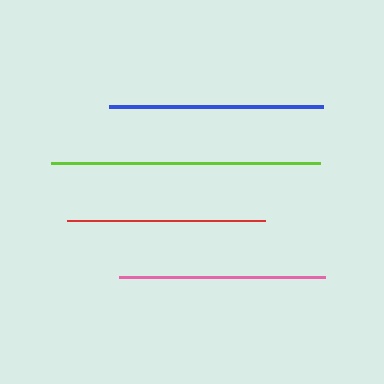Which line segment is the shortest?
The red line is the shortest at approximately 198 pixels.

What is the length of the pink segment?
The pink segment is approximately 205 pixels long.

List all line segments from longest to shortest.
From longest to shortest: lime, blue, pink, red.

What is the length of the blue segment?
The blue segment is approximately 214 pixels long.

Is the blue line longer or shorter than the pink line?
The blue line is longer than the pink line.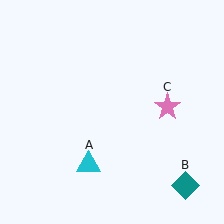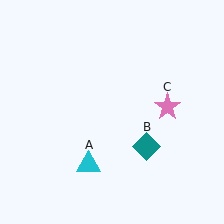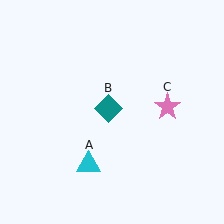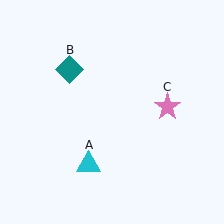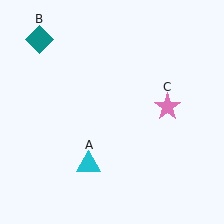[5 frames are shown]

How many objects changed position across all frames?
1 object changed position: teal diamond (object B).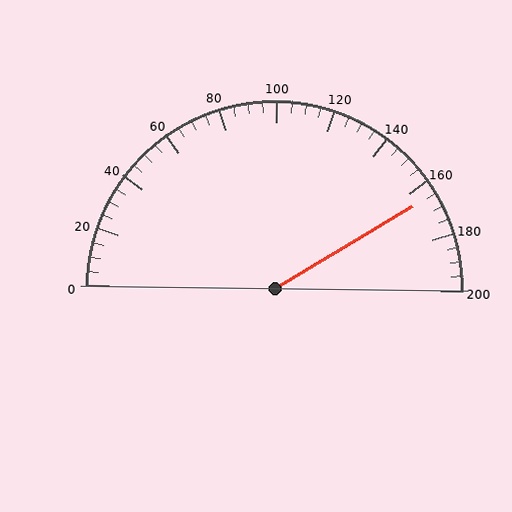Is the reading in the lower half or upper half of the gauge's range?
The reading is in the upper half of the range (0 to 200).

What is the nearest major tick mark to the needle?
The nearest major tick mark is 160.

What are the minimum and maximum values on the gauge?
The gauge ranges from 0 to 200.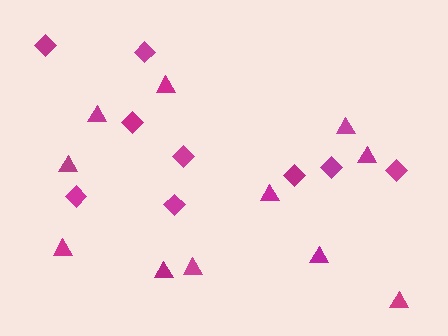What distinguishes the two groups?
There are 2 groups: one group of diamonds (9) and one group of triangles (11).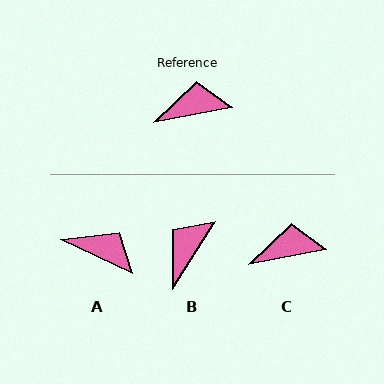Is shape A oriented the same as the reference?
No, it is off by about 36 degrees.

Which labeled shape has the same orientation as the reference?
C.